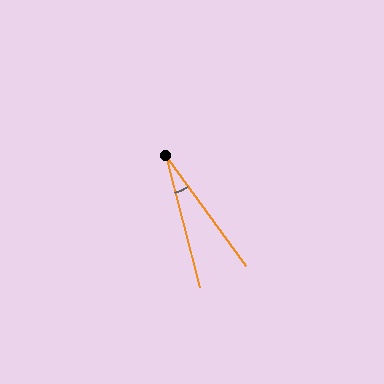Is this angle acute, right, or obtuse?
It is acute.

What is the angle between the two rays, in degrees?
Approximately 22 degrees.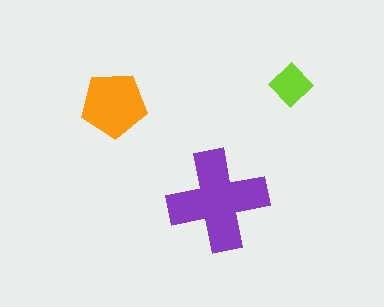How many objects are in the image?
There are 3 objects in the image.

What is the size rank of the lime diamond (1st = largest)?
3rd.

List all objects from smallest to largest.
The lime diamond, the orange pentagon, the purple cross.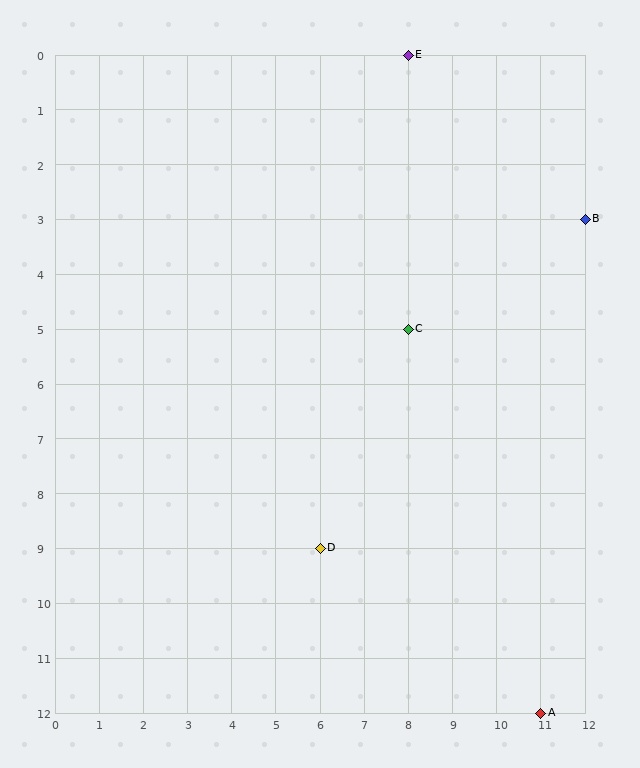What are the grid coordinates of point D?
Point D is at grid coordinates (6, 9).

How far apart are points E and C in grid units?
Points E and C are 5 rows apart.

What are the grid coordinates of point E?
Point E is at grid coordinates (8, 0).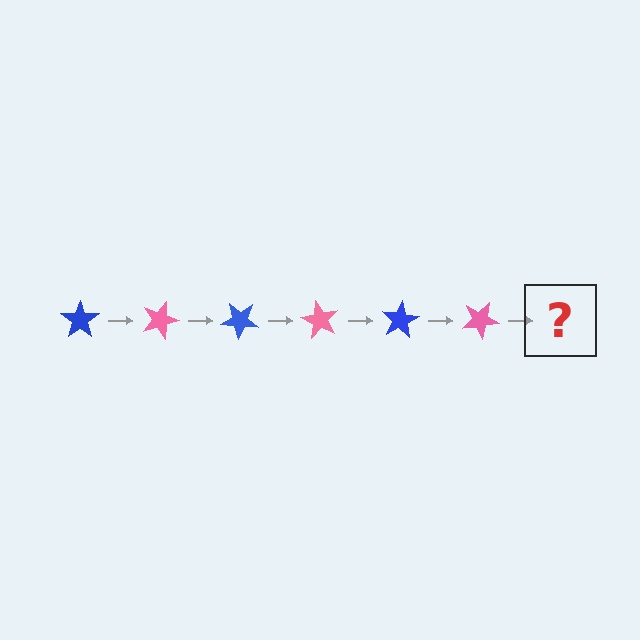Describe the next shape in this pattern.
It should be a blue star, rotated 120 degrees from the start.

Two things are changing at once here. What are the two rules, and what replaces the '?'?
The two rules are that it rotates 20 degrees each step and the color cycles through blue and pink. The '?' should be a blue star, rotated 120 degrees from the start.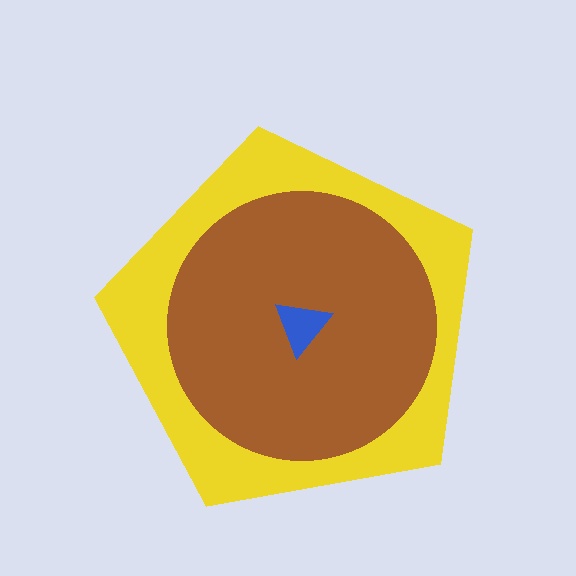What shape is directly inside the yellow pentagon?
The brown circle.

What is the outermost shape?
The yellow pentagon.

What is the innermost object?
The blue triangle.